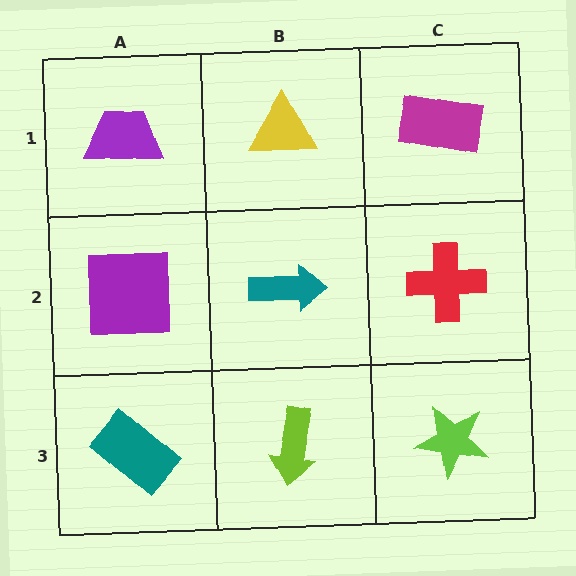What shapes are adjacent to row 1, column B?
A teal arrow (row 2, column B), a purple trapezoid (row 1, column A), a magenta rectangle (row 1, column C).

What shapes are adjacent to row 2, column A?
A purple trapezoid (row 1, column A), a teal rectangle (row 3, column A), a teal arrow (row 2, column B).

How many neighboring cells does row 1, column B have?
3.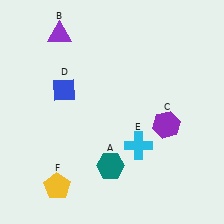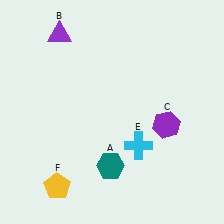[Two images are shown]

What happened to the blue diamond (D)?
The blue diamond (D) was removed in Image 2. It was in the top-left area of Image 1.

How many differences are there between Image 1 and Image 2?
There is 1 difference between the two images.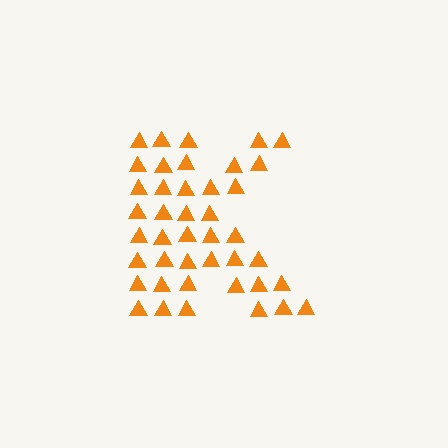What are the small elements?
The small elements are triangles.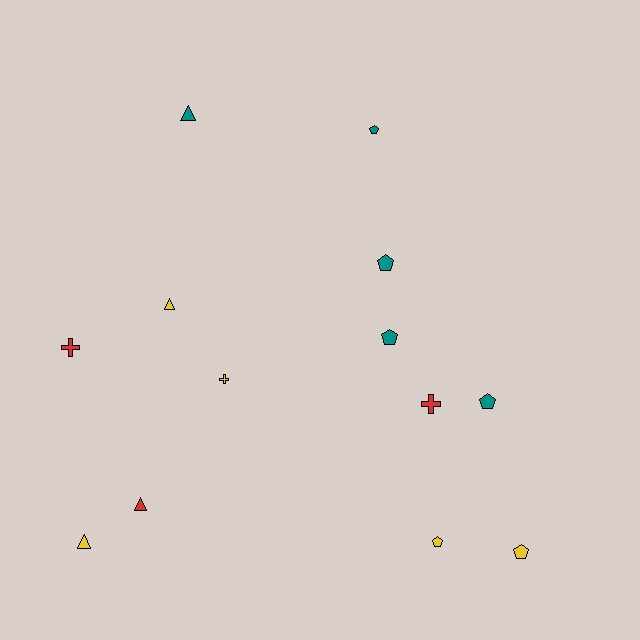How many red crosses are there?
There are 2 red crosses.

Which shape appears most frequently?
Pentagon, with 6 objects.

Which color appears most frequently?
Yellow, with 5 objects.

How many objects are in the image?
There are 13 objects.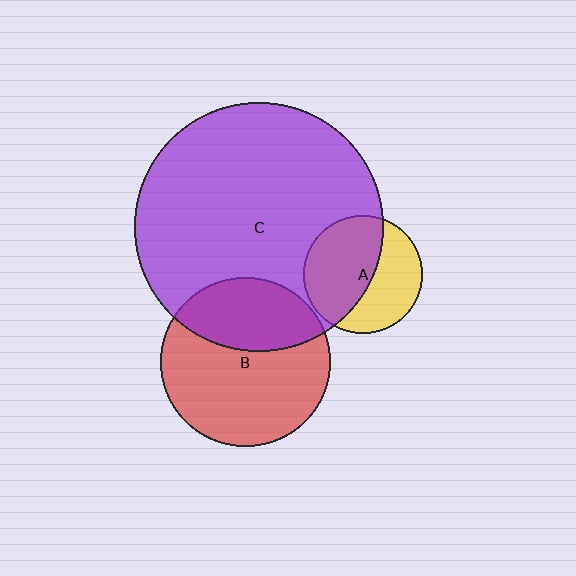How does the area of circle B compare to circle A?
Approximately 2.1 times.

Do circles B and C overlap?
Yes.